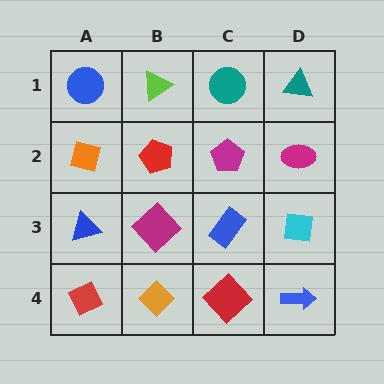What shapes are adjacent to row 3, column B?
A red pentagon (row 2, column B), an orange diamond (row 4, column B), a blue triangle (row 3, column A), a blue rectangle (row 3, column C).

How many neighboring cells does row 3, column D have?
3.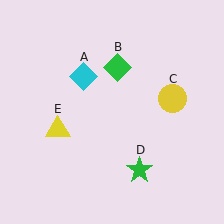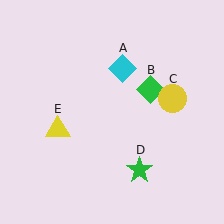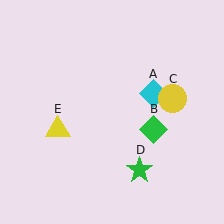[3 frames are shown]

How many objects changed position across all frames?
2 objects changed position: cyan diamond (object A), green diamond (object B).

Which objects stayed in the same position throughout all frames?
Yellow circle (object C) and green star (object D) and yellow triangle (object E) remained stationary.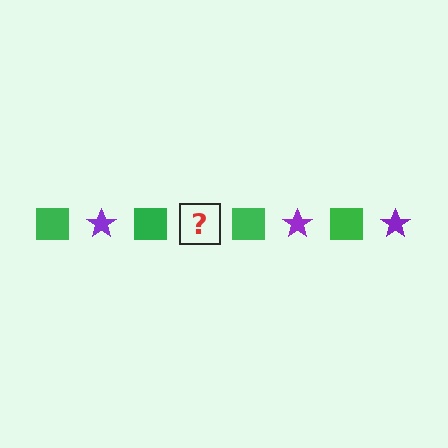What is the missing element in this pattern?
The missing element is a purple star.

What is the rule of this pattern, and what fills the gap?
The rule is that the pattern alternates between green square and purple star. The gap should be filled with a purple star.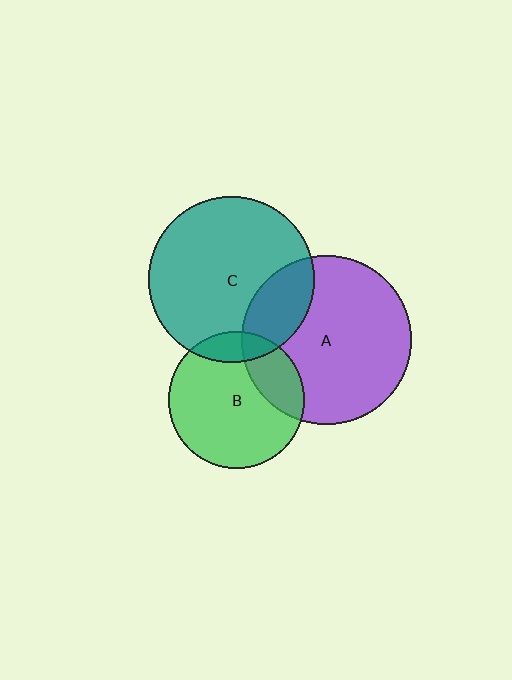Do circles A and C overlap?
Yes.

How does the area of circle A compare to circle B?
Approximately 1.5 times.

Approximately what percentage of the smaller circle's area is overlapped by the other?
Approximately 20%.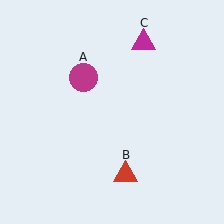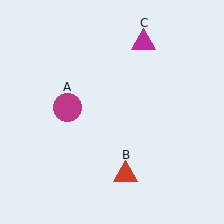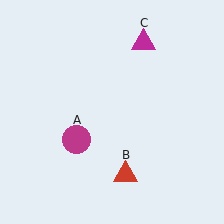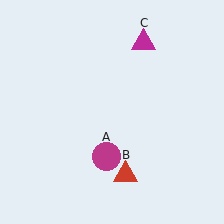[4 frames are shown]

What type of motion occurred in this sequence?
The magenta circle (object A) rotated counterclockwise around the center of the scene.